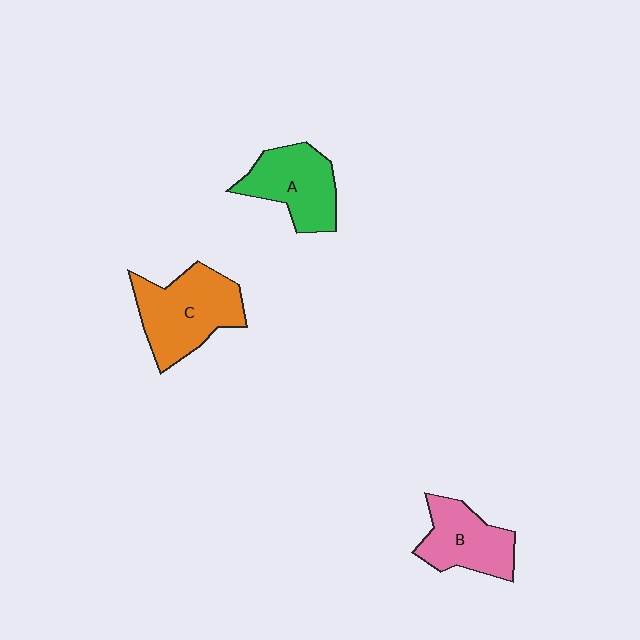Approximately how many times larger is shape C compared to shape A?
Approximately 1.2 times.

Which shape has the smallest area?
Shape B (pink).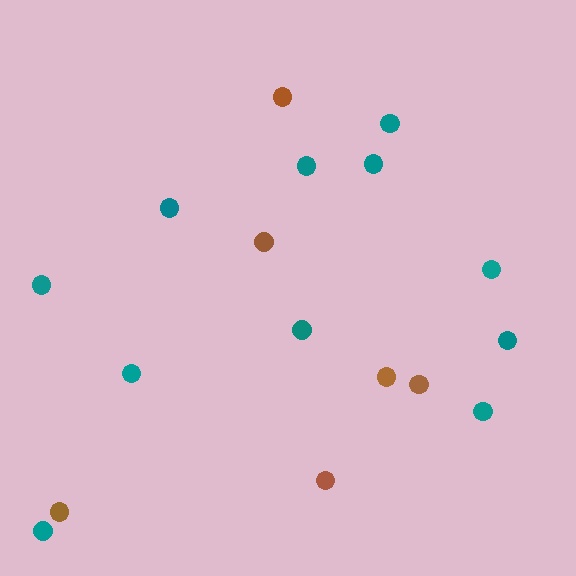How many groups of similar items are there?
There are 2 groups: one group of brown circles (6) and one group of teal circles (11).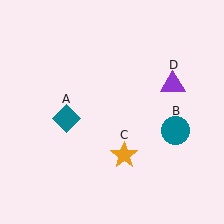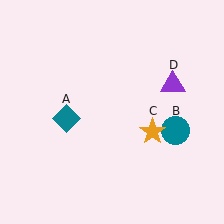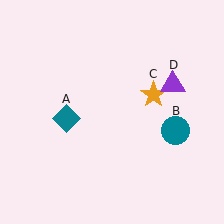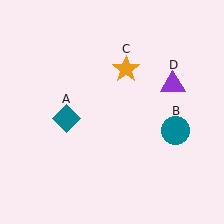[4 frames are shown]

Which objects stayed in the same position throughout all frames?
Teal diamond (object A) and teal circle (object B) and purple triangle (object D) remained stationary.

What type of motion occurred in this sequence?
The orange star (object C) rotated counterclockwise around the center of the scene.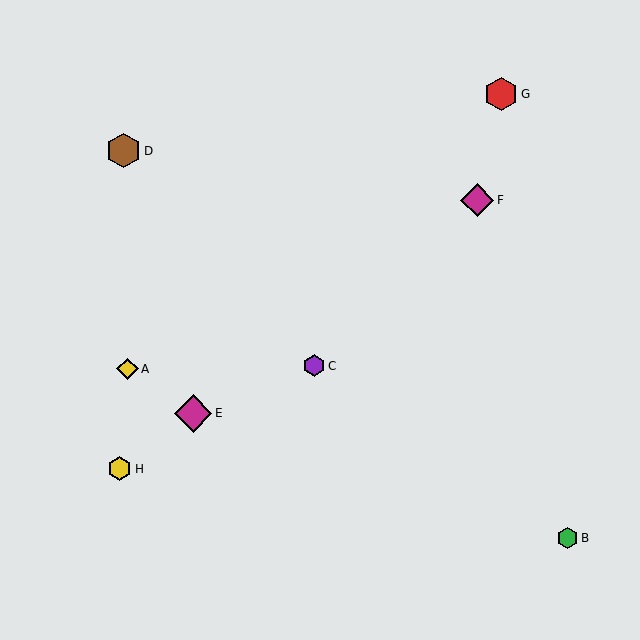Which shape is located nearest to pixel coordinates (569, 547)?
The green hexagon (labeled B) at (568, 538) is nearest to that location.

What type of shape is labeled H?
Shape H is a yellow hexagon.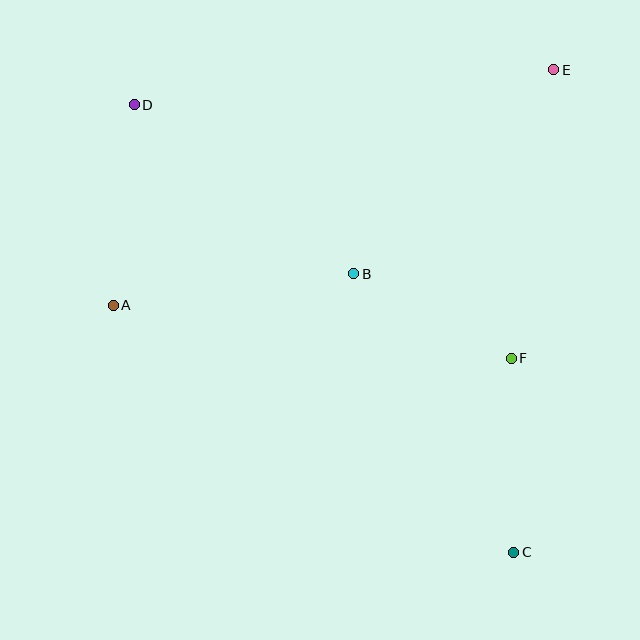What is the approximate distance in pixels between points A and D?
The distance between A and D is approximately 202 pixels.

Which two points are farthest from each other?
Points C and D are farthest from each other.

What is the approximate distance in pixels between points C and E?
The distance between C and E is approximately 484 pixels.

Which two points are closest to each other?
Points B and F are closest to each other.